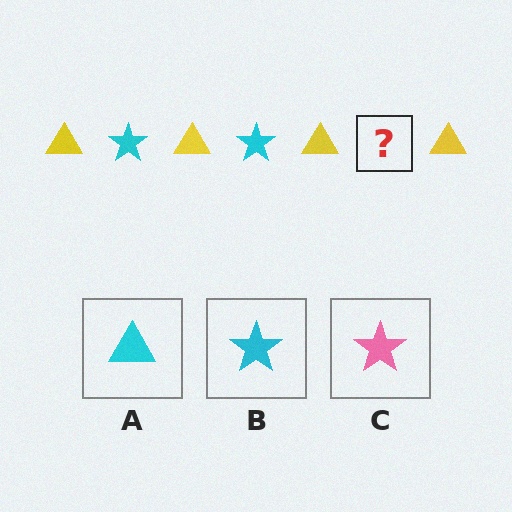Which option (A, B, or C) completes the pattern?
B.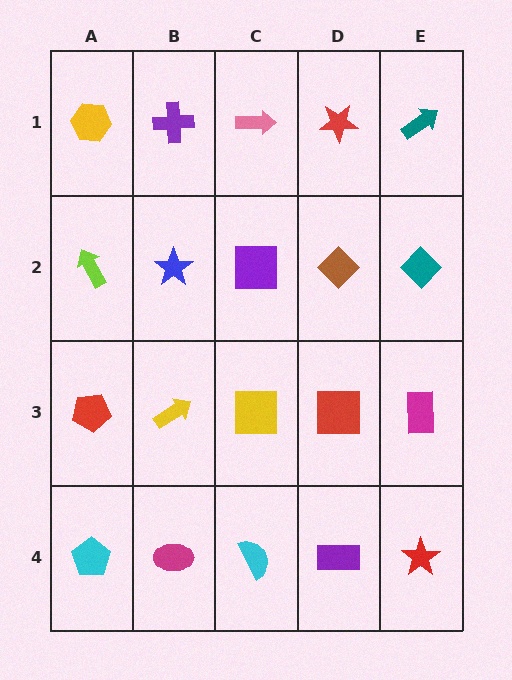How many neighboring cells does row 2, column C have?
4.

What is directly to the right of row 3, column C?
A red square.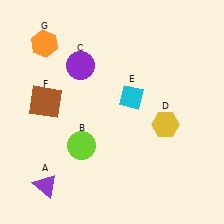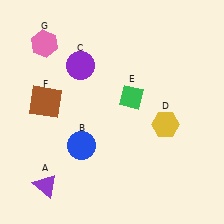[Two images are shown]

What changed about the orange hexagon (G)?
In Image 1, G is orange. In Image 2, it changed to pink.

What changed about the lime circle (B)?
In Image 1, B is lime. In Image 2, it changed to blue.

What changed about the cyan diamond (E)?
In Image 1, E is cyan. In Image 2, it changed to green.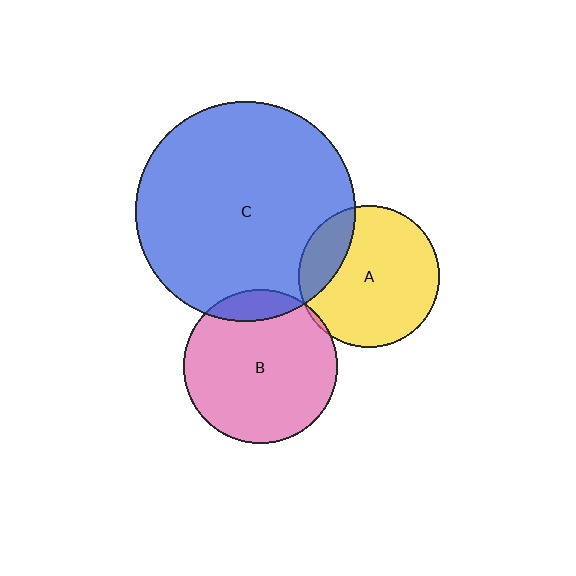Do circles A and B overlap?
Yes.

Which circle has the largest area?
Circle C (blue).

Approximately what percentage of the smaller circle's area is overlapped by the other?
Approximately 5%.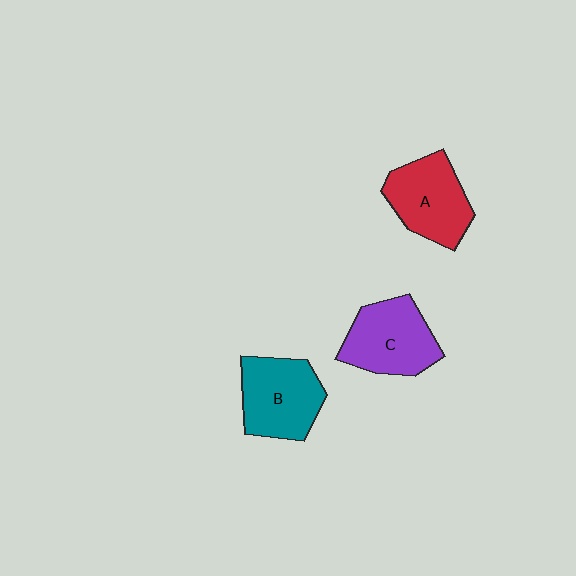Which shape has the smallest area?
Shape A (red).